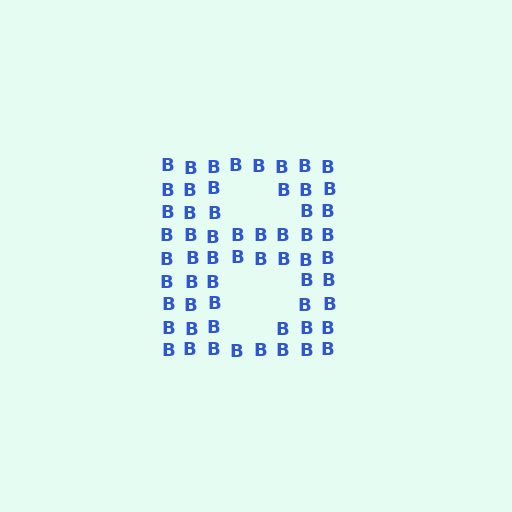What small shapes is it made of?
It is made of small letter B's.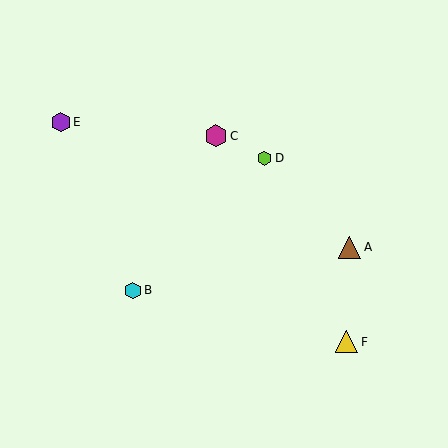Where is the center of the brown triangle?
The center of the brown triangle is at (350, 248).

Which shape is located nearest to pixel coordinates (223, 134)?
The magenta hexagon (labeled C) at (216, 136) is nearest to that location.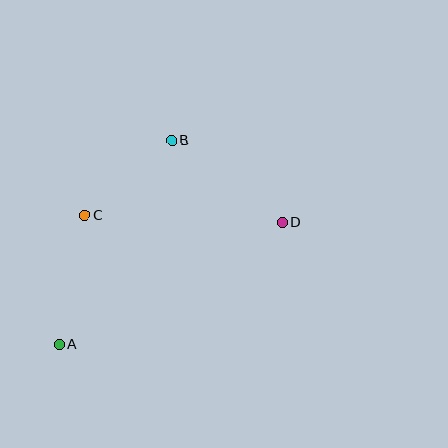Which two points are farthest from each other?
Points A and D are farthest from each other.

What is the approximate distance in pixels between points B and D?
The distance between B and D is approximately 137 pixels.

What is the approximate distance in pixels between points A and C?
The distance between A and C is approximately 132 pixels.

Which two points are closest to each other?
Points B and C are closest to each other.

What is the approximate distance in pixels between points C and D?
The distance between C and D is approximately 198 pixels.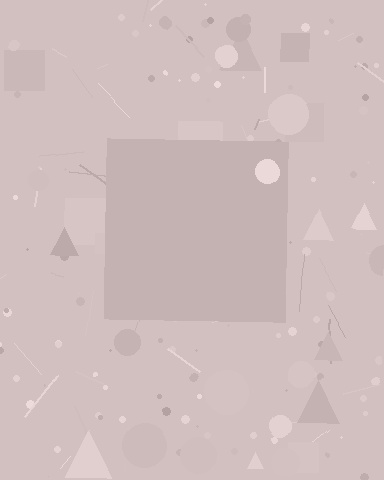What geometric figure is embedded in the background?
A square is embedded in the background.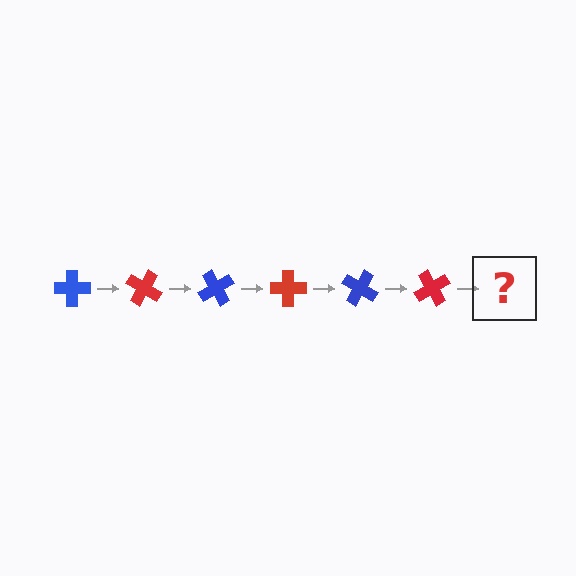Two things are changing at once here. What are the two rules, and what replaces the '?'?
The two rules are that it rotates 30 degrees each step and the color cycles through blue and red. The '?' should be a blue cross, rotated 180 degrees from the start.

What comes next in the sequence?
The next element should be a blue cross, rotated 180 degrees from the start.